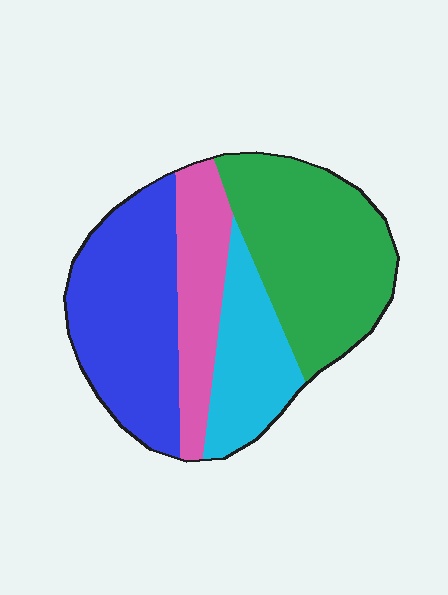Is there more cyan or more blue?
Blue.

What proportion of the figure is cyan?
Cyan takes up between a sixth and a third of the figure.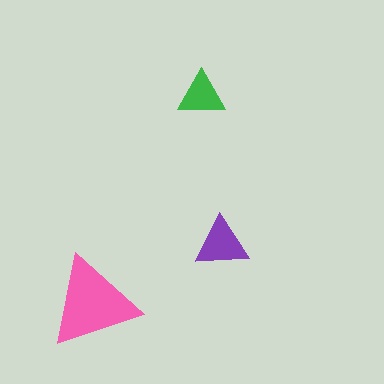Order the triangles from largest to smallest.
the pink one, the purple one, the green one.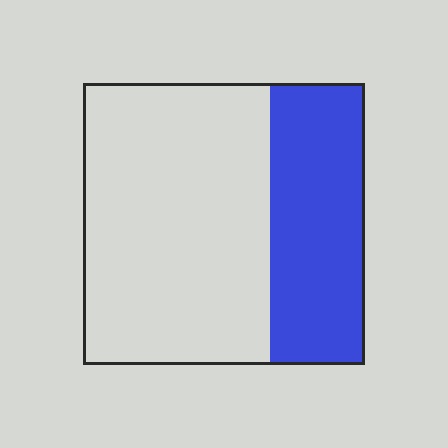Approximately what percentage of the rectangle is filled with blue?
Approximately 35%.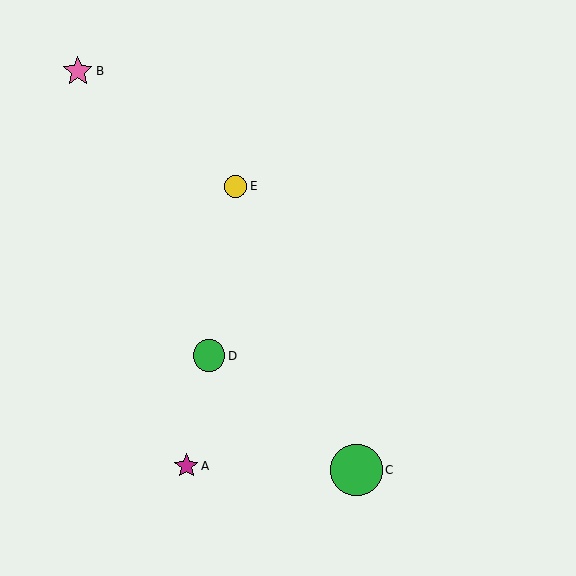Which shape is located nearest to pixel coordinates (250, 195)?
The yellow circle (labeled E) at (235, 186) is nearest to that location.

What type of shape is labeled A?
Shape A is a magenta star.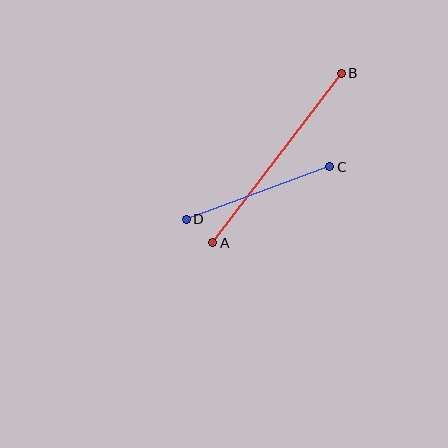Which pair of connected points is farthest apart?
Points A and B are farthest apart.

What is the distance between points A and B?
The distance is approximately 213 pixels.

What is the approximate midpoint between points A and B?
The midpoint is at approximately (277, 158) pixels.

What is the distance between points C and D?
The distance is approximately 153 pixels.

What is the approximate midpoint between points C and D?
The midpoint is at approximately (258, 193) pixels.